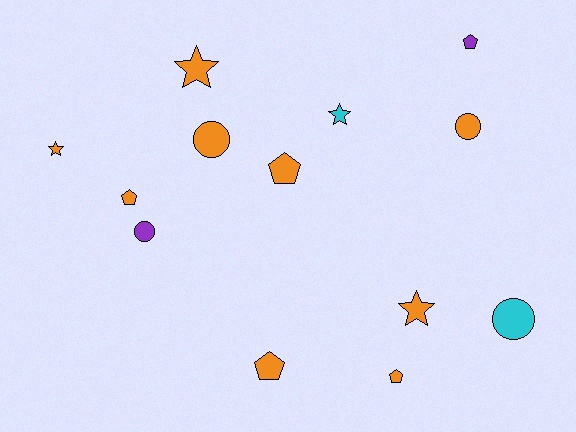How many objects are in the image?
There are 13 objects.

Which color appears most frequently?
Orange, with 9 objects.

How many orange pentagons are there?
There are 4 orange pentagons.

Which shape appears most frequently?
Pentagon, with 5 objects.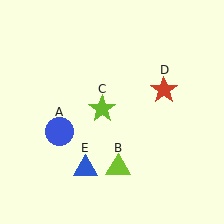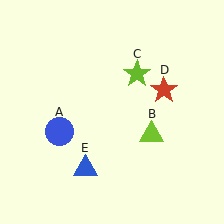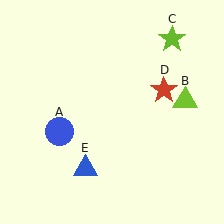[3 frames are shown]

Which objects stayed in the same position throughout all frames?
Blue circle (object A) and red star (object D) and blue triangle (object E) remained stationary.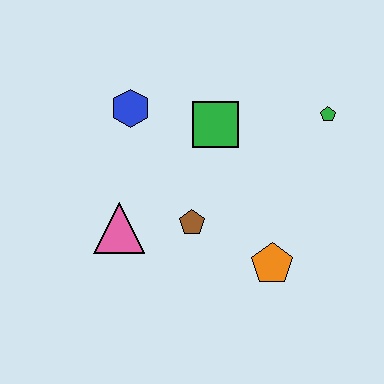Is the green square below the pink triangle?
No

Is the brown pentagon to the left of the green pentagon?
Yes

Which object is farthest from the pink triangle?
The green pentagon is farthest from the pink triangle.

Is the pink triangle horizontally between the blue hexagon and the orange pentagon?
No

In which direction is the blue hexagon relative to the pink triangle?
The blue hexagon is above the pink triangle.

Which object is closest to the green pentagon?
The green square is closest to the green pentagon.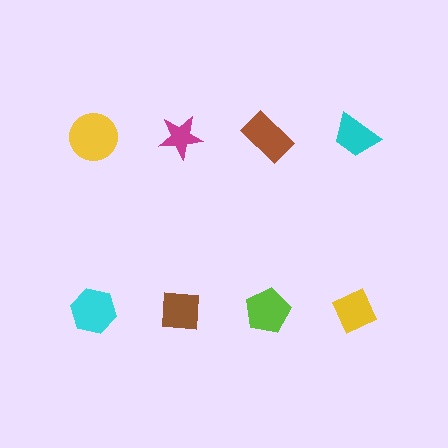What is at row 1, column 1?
A yellow circle.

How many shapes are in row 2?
4 shapes.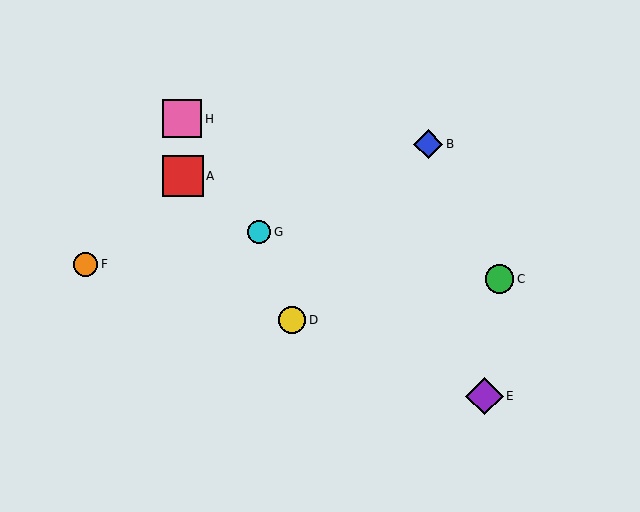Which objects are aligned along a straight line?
Objects A, E, G are aligned along a straight line.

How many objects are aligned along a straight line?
3 objects (A, E, G) are aligned along a straight line.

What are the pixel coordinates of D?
Object D is at (292, 320).